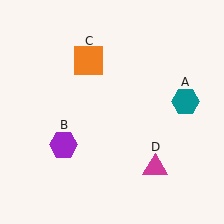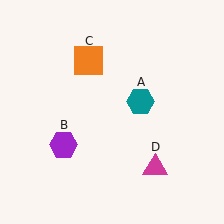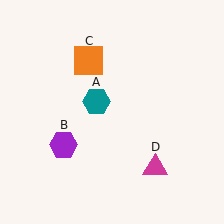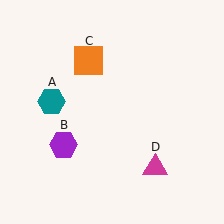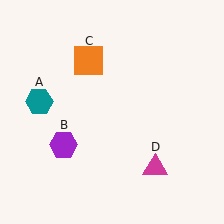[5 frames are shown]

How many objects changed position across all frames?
1 object changed position: teal hexagon (object A).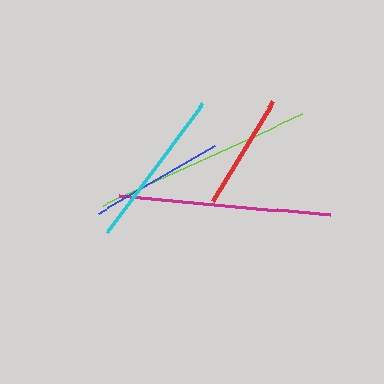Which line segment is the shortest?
The red line is the shortest at approximately 117 pixels.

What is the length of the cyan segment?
The cyan segment is approximately 161 pixels long.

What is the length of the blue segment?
The blue segment is approximately 134 pixels long.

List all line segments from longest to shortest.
From longest to shortest: lime, magenta, cyan, blue, red.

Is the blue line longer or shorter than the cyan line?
The cyan line is longer than the blue line.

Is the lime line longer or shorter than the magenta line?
The lime line is longer than the magenta line.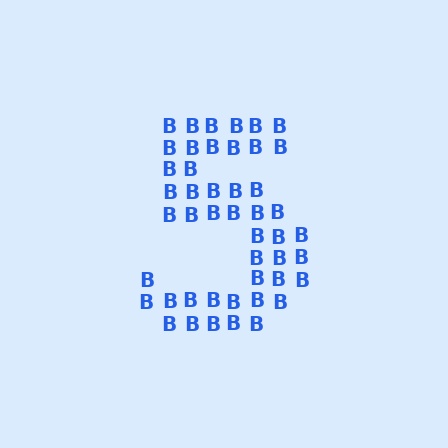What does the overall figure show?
The overall figure shows the digit 5.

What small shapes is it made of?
It is made of small letter B's.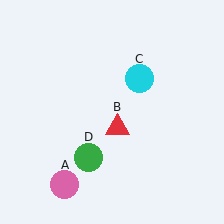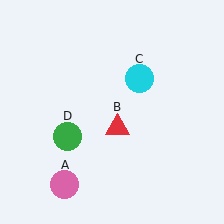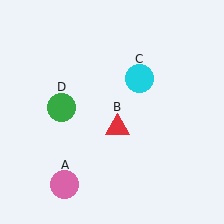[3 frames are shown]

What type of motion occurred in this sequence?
The green circle (object D) rotated clockwise around the center of the scene.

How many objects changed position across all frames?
1 object changed position: green circle (object D).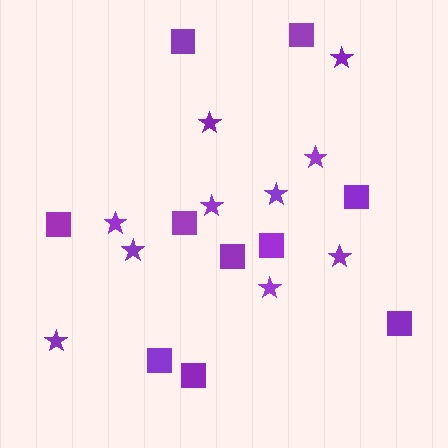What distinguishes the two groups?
There are 2 groups: one group of stars (10) and one group of squares (10).